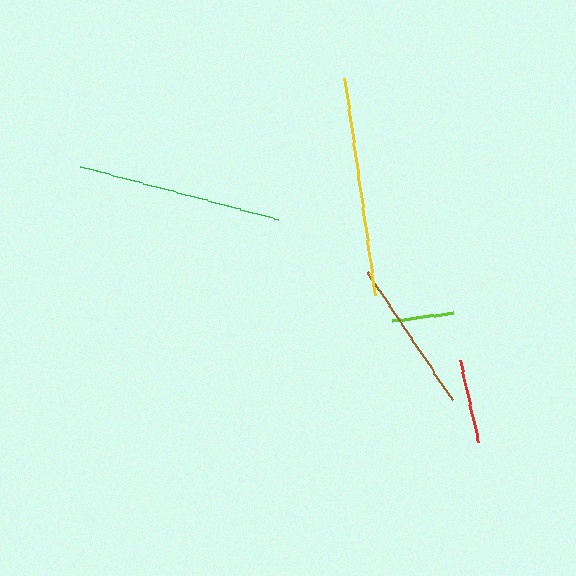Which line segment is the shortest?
The lime line is the shortest at approximately 62 pixels.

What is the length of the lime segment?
The lime segment is approximately 62 pixels long.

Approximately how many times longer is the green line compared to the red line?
The green line is approximately 2.5 times the length of the red line.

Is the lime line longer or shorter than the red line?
The red line is longer than the lime line.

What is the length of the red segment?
The red segment is approximately 84 pixels long.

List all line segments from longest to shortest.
From longest to shortest: yellow, green, brown, red, lime.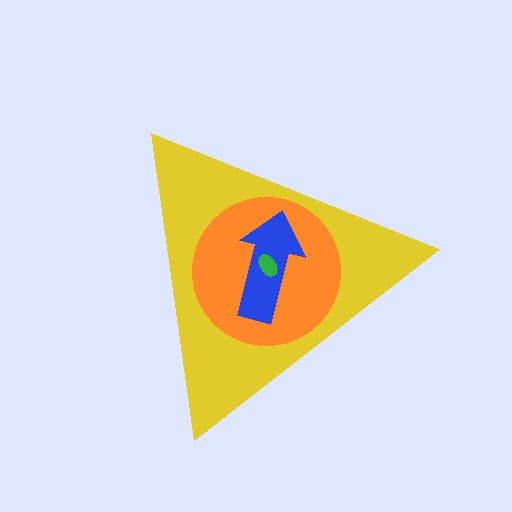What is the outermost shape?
The yellow triangle.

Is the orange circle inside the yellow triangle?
Yes.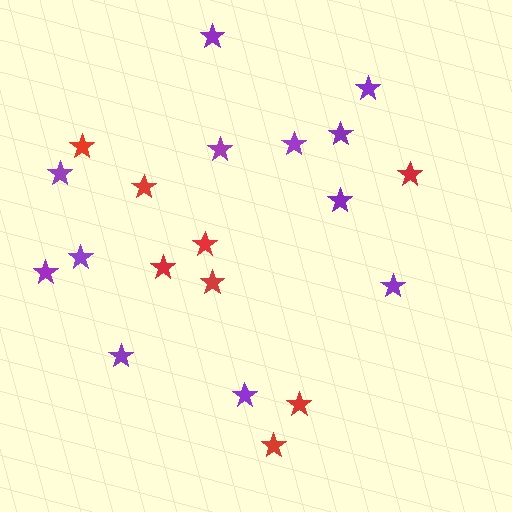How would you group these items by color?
There are 2 groups: one group of red stars (8) and one group of purple stars (12).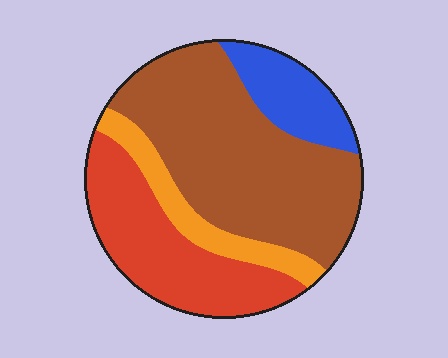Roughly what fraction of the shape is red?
Red takes up between a sixth and a third of the shape.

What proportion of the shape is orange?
Orange takes up about one eighth (1/8) of the shape.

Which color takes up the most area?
Brown, at roughly 50%.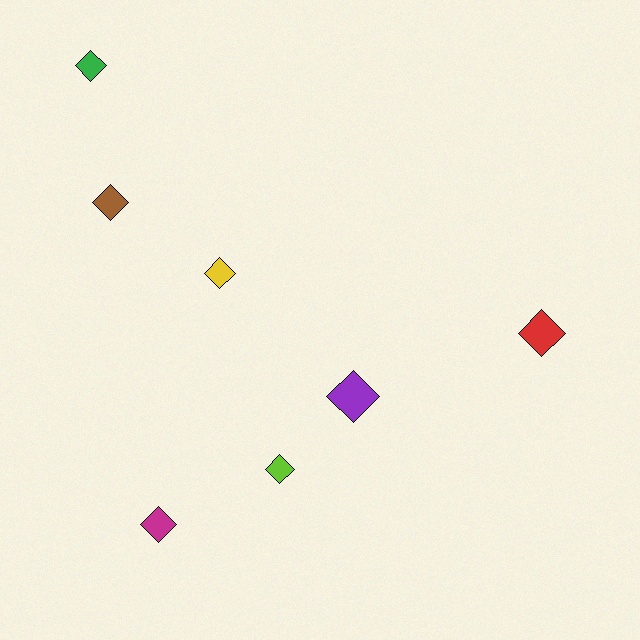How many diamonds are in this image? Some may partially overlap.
There are 7 diamonds.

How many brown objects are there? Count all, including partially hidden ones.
There is 1 brown object.